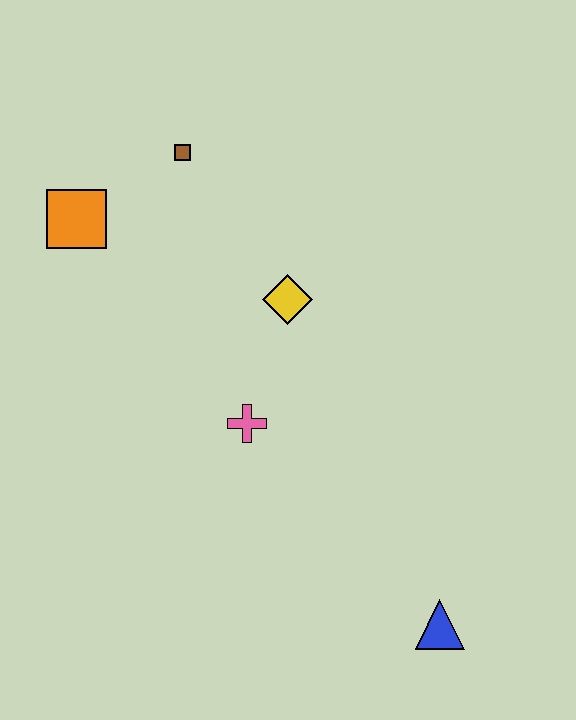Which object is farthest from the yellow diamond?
The blue triangle is farthest from the yellow diamond.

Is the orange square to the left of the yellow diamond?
Yes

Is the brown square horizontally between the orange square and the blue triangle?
Yes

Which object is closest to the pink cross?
The yellow diamond is closest to the pink cross.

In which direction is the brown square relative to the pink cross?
The brown square is above the pink cross.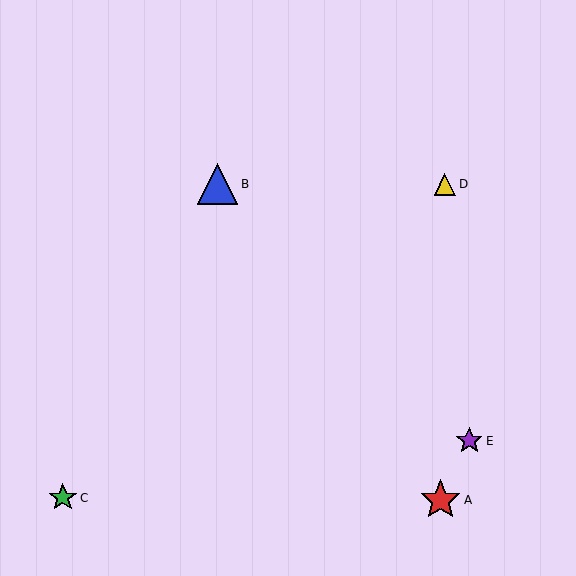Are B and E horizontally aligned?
No, B is at y≈184 and E is at y≈441.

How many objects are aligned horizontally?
2 objects (B, D) are aligned horizontally.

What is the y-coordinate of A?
Object A is at y≈500.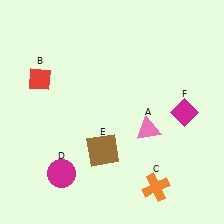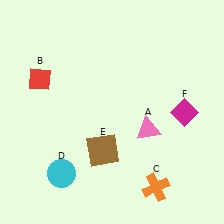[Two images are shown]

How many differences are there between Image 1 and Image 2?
There is 1 difference between the two images.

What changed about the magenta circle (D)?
In Image 1, D is magenta. In Image 2, it changed to cyan.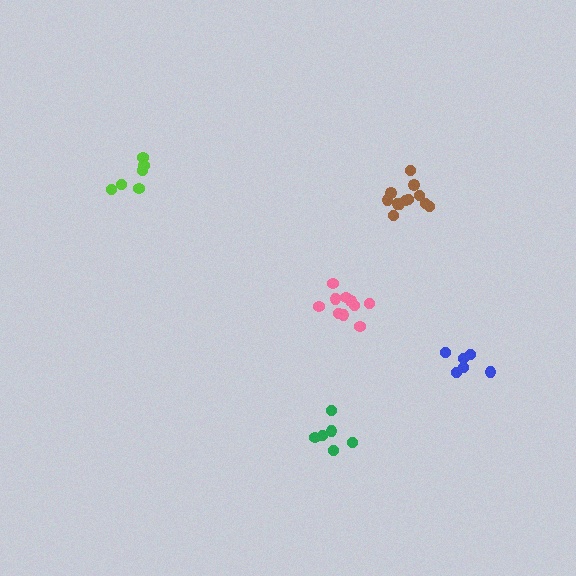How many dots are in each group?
Group 1: 6 dots, Group 2: 12 dots, Group 3: 6 dots, Group 4: 6 dots, Group 5: 11 dots (41 total).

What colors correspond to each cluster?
The clusters are colored: blue, brown, green, lime, pink.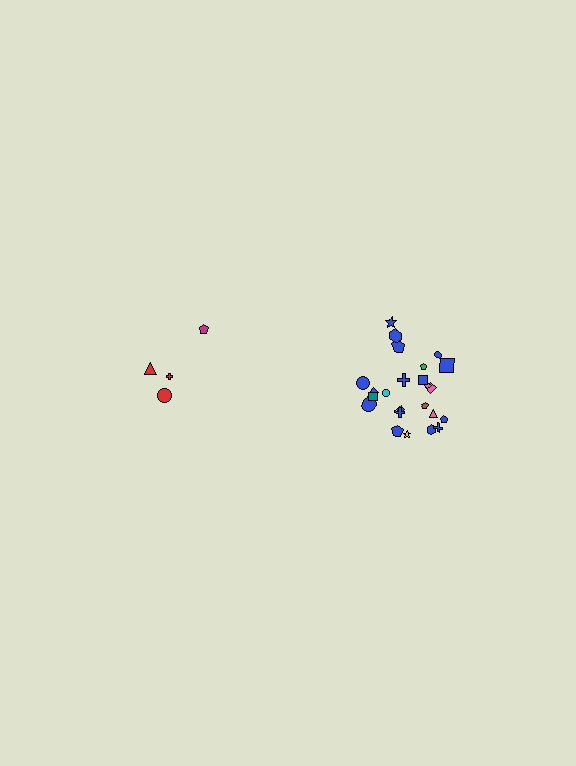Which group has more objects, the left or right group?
The right group.